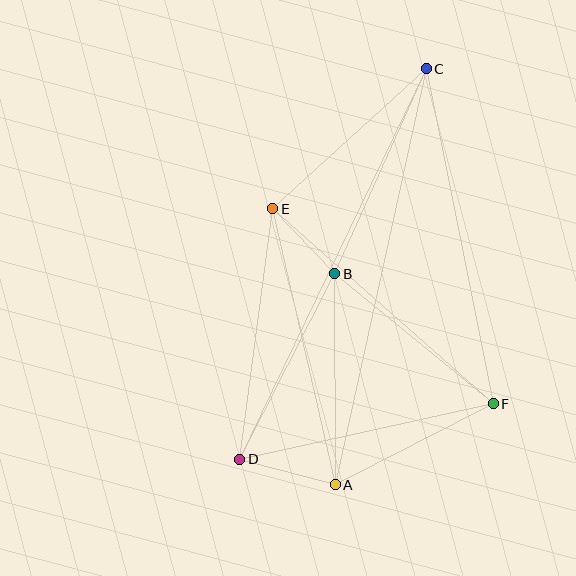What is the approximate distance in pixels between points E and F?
The distance between E and F is approximately 294 pixels.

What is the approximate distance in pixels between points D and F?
The distance between D and F is approximately 259 pixels.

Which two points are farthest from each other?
Points C and D are farthest from each other.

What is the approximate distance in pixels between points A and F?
The distance between A and F is approximately 177 pixels.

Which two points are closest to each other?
Points B and E are closest to each other.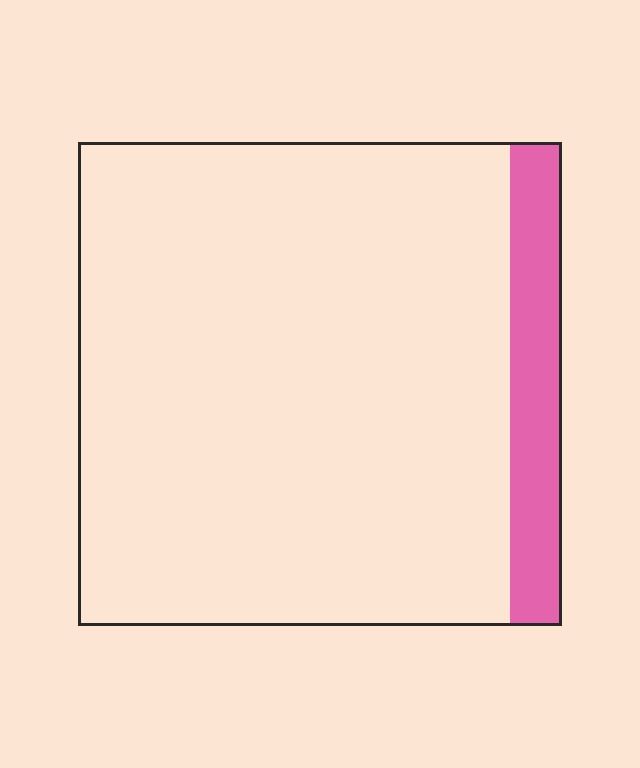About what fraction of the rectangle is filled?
About one tenth (1/10).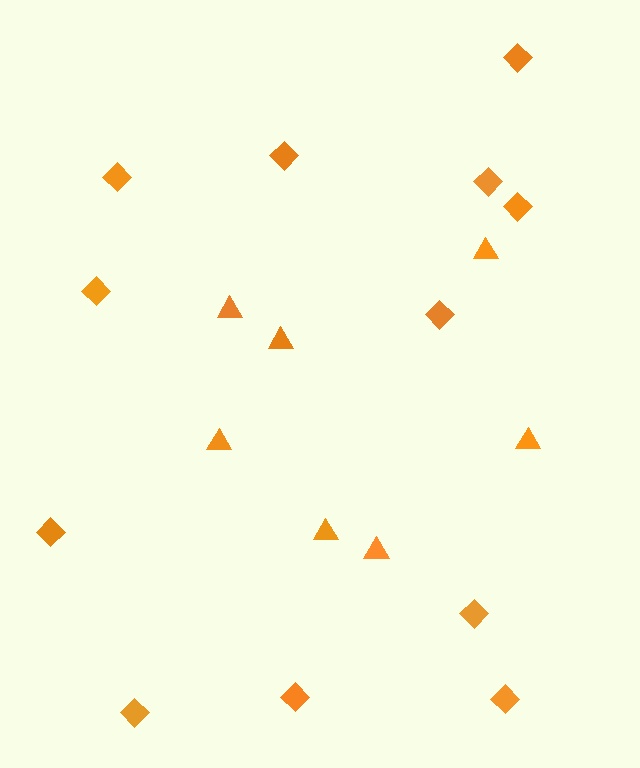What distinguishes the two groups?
There are 2 groups: one group of diamonds (12) and one group of triangles (7).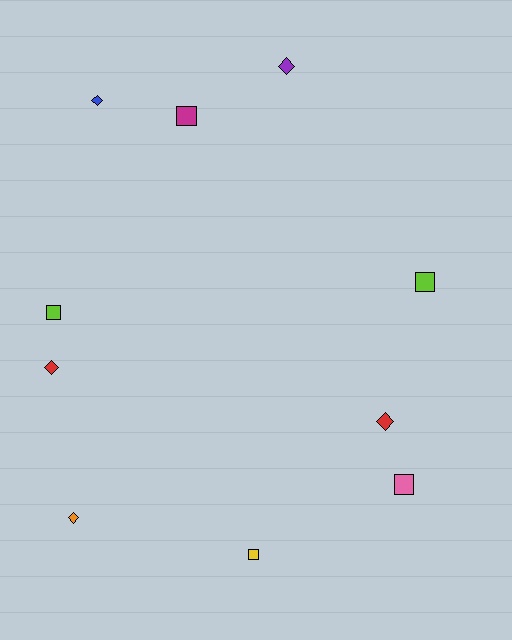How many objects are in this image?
There are 10 objects.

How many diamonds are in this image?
There are 5 diamonds.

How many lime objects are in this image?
There are 2 lime objects.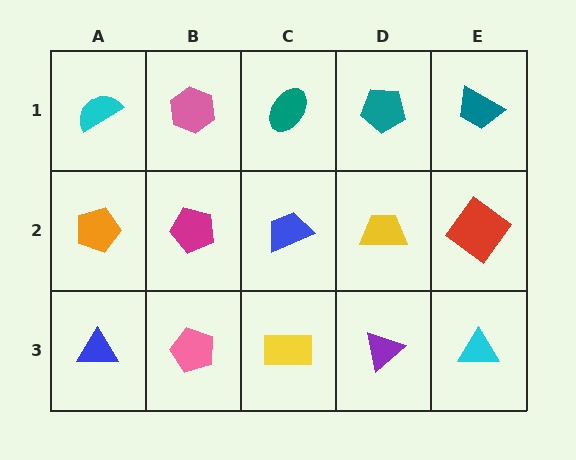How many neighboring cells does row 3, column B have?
3.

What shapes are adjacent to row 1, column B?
A magenta pentagon (row 2, column B), a cyan semicircle (row 1, column A), a teal ellipse (row 1, column C).